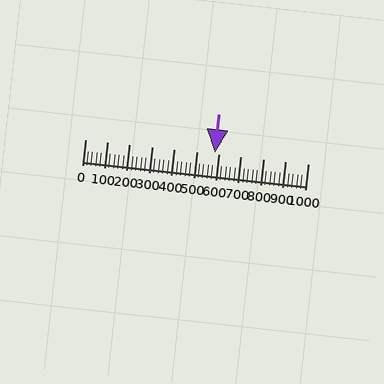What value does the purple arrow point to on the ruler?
The purple arrow points to approximately 583.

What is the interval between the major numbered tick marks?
The major tick marks are spaced 100 units apart.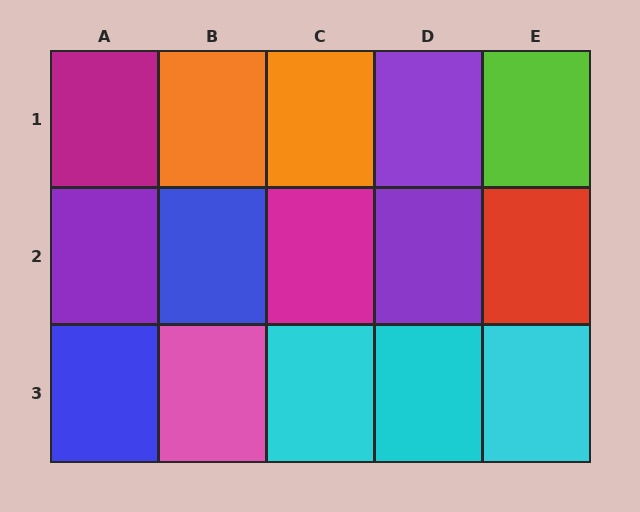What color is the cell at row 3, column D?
Cyan.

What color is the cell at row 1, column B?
Orange.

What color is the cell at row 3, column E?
Cyan.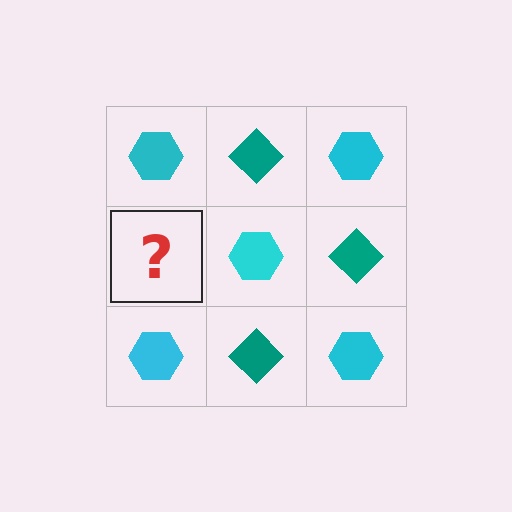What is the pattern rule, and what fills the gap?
The rule is that it alternates cyan hexagon and teal diamond in a checkerboard pattern. The gap should be filled with a teal diamond.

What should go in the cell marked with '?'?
The missing cell should contain a teal diamond.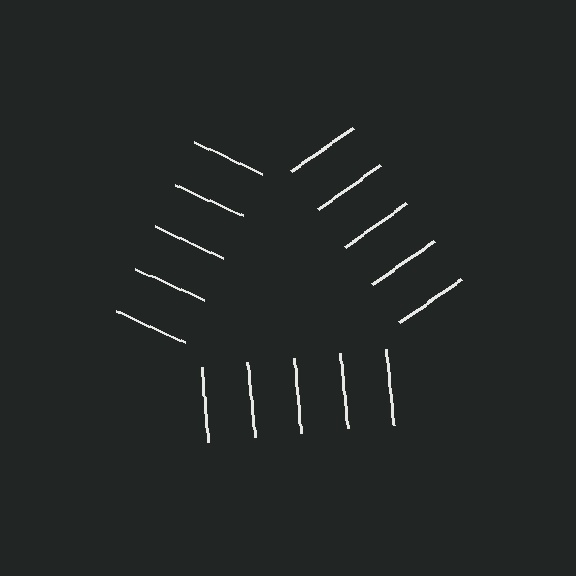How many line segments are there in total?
15 — 5 along each of the 3 edges.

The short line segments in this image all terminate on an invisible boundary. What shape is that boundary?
An illusory triangle — the line segments terminate on its edges but no continuous stroke is drawn.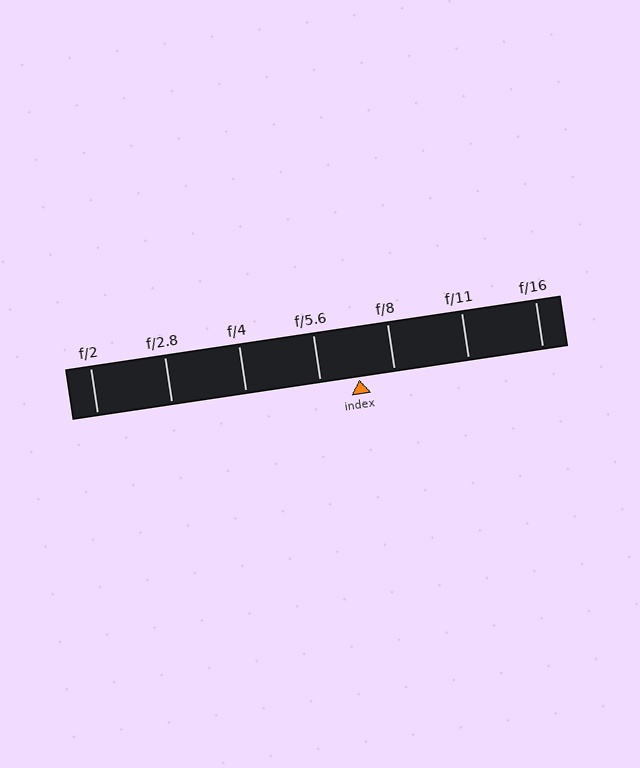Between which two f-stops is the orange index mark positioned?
The index mark is between f/5.6 and f/8.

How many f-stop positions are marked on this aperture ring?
There are 7 f-stop positions marked.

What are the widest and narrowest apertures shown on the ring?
The widest aperture shown is f/2 and the narrowest is f/16.